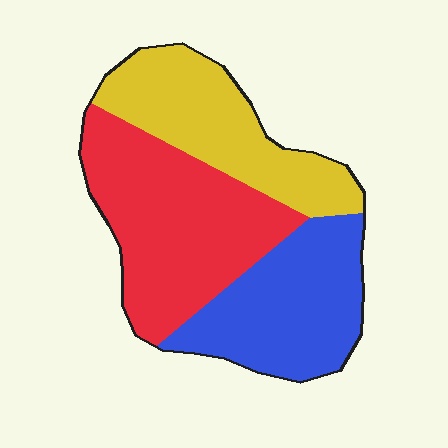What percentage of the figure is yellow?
Yellow covers roughly 30% of the figure.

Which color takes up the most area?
Red, at roughly 40%.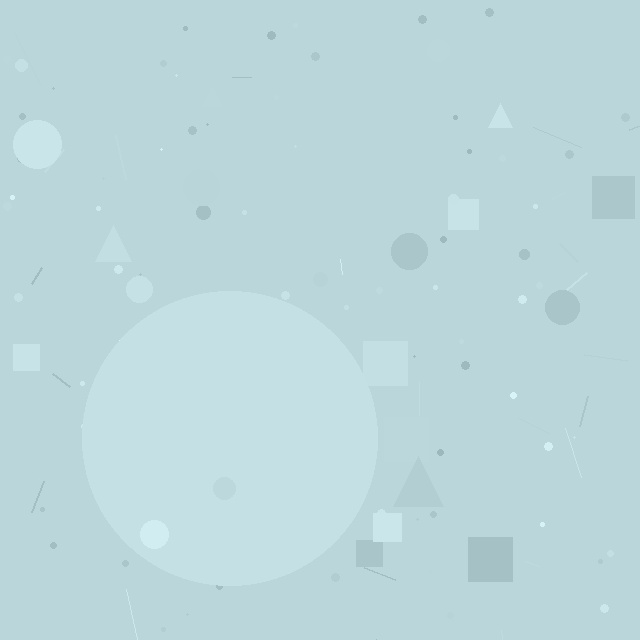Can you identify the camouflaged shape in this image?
The camouflaged shape is a circle.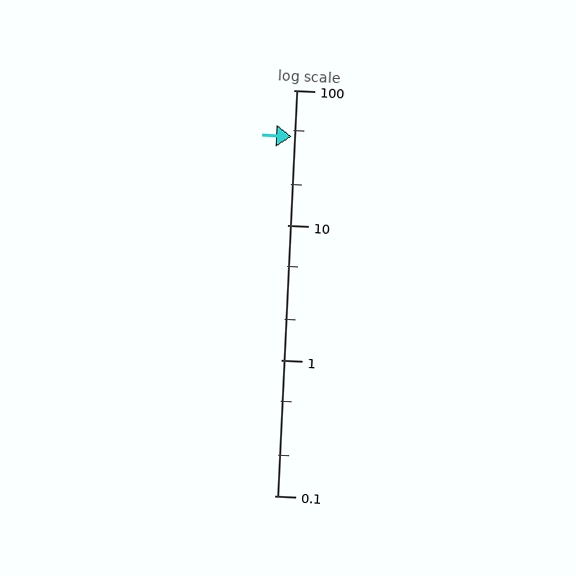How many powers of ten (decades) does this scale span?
The scale spans 3 decades, from 0.1 to 100.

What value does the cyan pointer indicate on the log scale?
The pointer indicates approximately 45.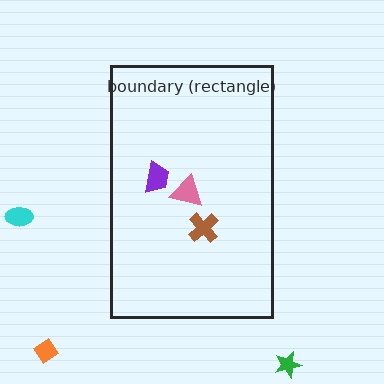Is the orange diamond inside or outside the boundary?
Outside.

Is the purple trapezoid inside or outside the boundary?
Inside.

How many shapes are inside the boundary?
3 inside, 3 outside.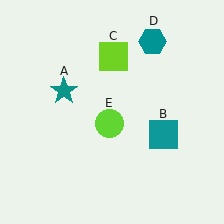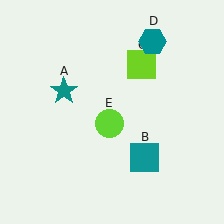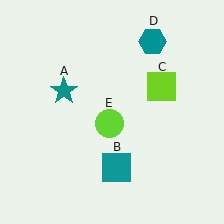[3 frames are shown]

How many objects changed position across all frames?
2 objects changed position: teal square (object B), lime square (object C).